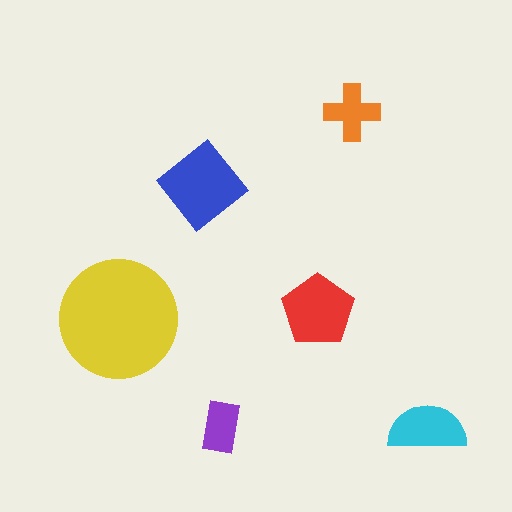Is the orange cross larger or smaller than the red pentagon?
Smaller.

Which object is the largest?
The yellow circle.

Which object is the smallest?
The purple rectangle.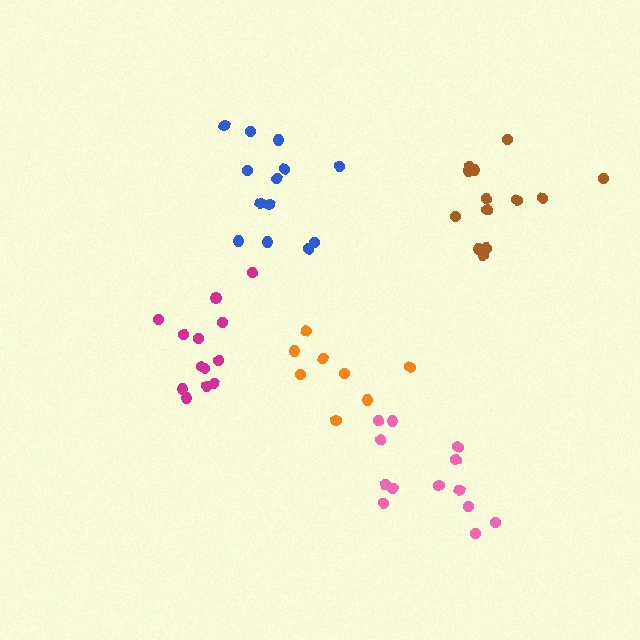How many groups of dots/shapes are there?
There are 5 groups.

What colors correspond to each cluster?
The clusters are colored: blue, magenta, brown, pink, orange.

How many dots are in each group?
Group 1: 13 dots, Group 2: 13 dots, Group 3: 13 dots, Group 4: 13 dots, Group 5: 8 dots (60 total).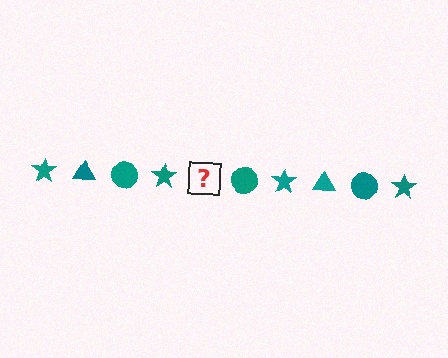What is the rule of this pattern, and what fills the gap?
The rule is that the pattern cycles through star, triangle, circle shapes in teal. The gap should be filled with a teal triangle.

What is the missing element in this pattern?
The missing element is a teal triangle.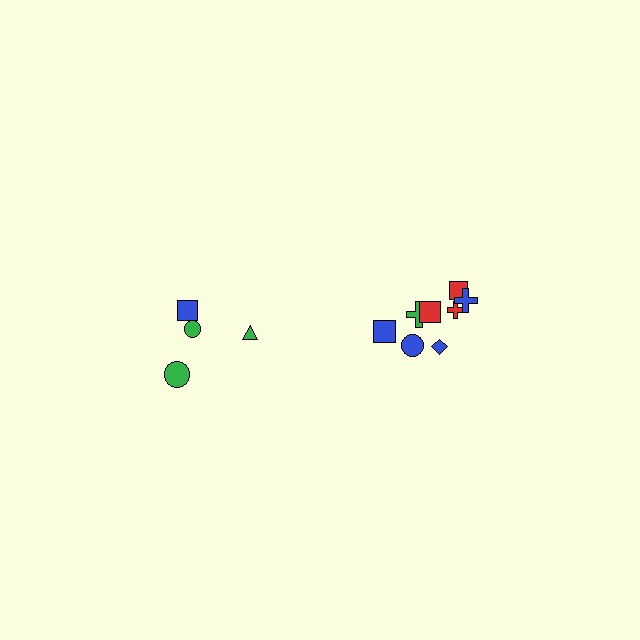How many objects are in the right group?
There are 8 objects.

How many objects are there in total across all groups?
There are 12 objects.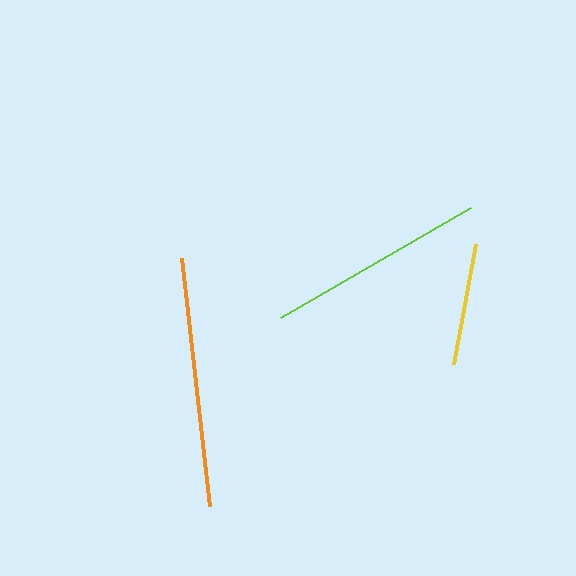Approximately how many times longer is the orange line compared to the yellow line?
The orange line is approximately 2.0 times the length of the yellow line.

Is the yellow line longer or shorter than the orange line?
The orange line is longer than the yellow line.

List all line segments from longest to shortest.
From longest to shortest: orange, lime, yellow.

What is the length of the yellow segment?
The yellow segment is approximately 122 pixels long.